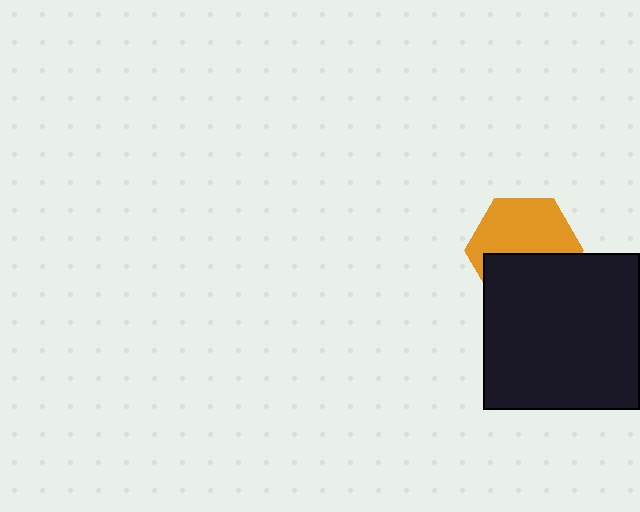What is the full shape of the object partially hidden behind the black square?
The partially hidden object is an orange hexagon.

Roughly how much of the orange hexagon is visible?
About half of it is visible (roughly 57%).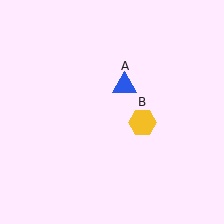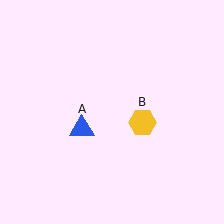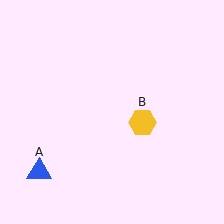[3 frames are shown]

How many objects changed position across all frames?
1 object changed position: blue triangle (object A).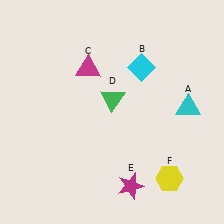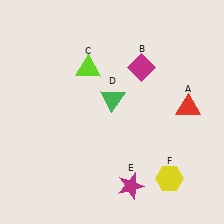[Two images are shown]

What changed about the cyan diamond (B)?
In Image 1, B is cyan. In Image 2, it changed to magenta.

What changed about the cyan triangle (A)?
In Image 1, A is cyan. In Image 2, it changed to red.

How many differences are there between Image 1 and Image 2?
There are 3 differences between the two images.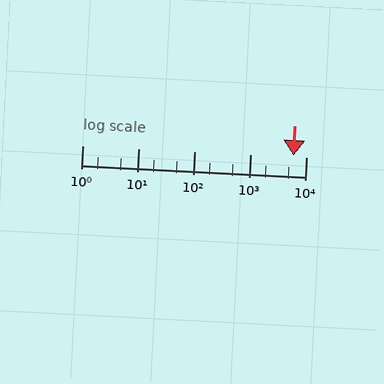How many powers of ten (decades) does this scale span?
The scale spans 4 decades, from 1 to 10000.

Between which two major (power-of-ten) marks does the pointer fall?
The pointer is between 1000 and 10000.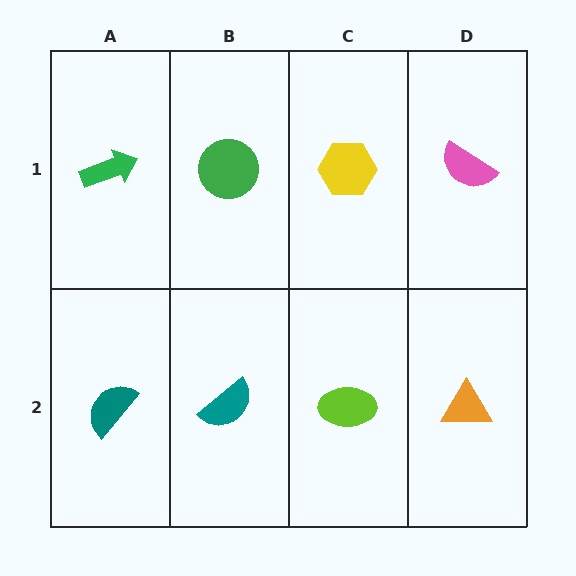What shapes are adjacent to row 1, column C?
A lime ellipse (row 2, column C), a green circle (row 1, column B), a pink semicircle (row 1, column D).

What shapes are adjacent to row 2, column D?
A pink semicircle (row 1, column D), a lime ellipse (row 2, column C).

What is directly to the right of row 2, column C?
An orange triangle.